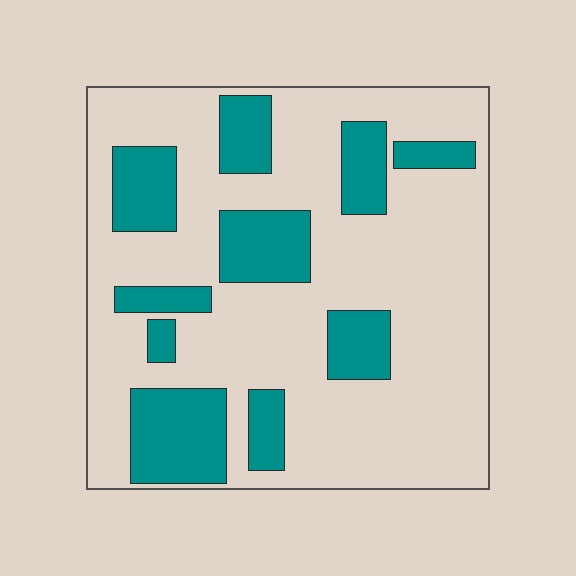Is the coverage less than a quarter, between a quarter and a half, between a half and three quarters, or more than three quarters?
Between a quarter and a half.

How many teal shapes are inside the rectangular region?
10.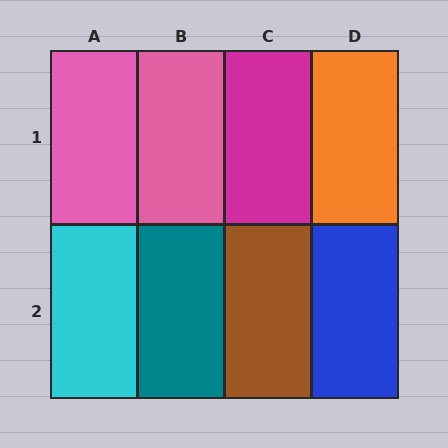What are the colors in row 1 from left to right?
Pink, pink, magenta, orange.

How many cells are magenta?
1 cell is magenta.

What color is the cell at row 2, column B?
Teal.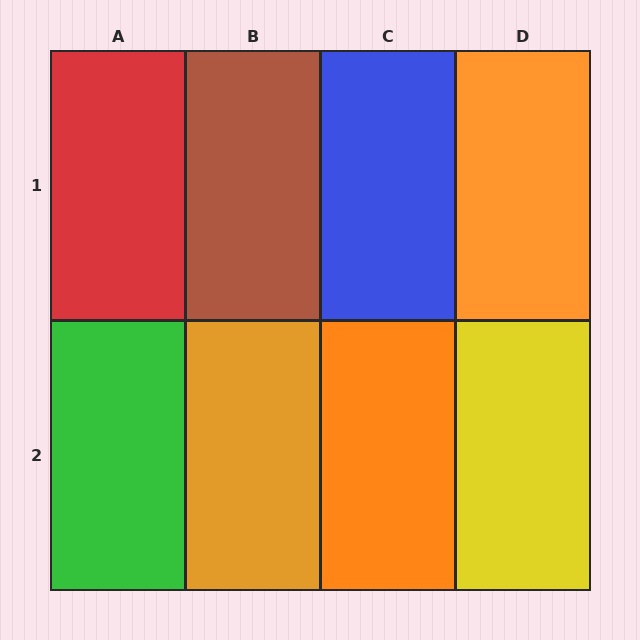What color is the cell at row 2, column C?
Orange.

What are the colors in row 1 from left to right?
Red, brown, blue, orange.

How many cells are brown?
1 cell is brown.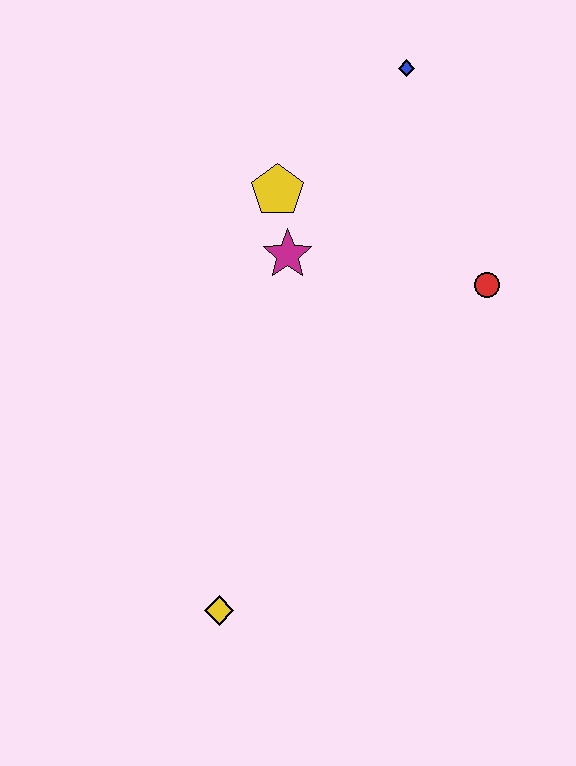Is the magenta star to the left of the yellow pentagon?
No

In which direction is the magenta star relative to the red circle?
The magenta star is to the left of the red circle.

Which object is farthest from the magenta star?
The yellow diamond is farthest from the magenta star.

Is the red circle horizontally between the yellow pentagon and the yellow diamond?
No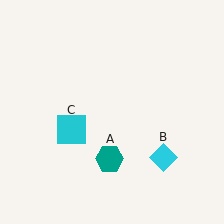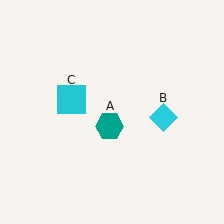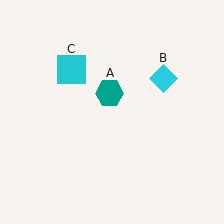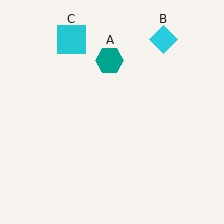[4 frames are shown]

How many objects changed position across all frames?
3 objects changed position: teal hexagon (object A), cyan diamond (object B), cyan square (object C).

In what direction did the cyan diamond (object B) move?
The cyan diamond (object B) moved up.